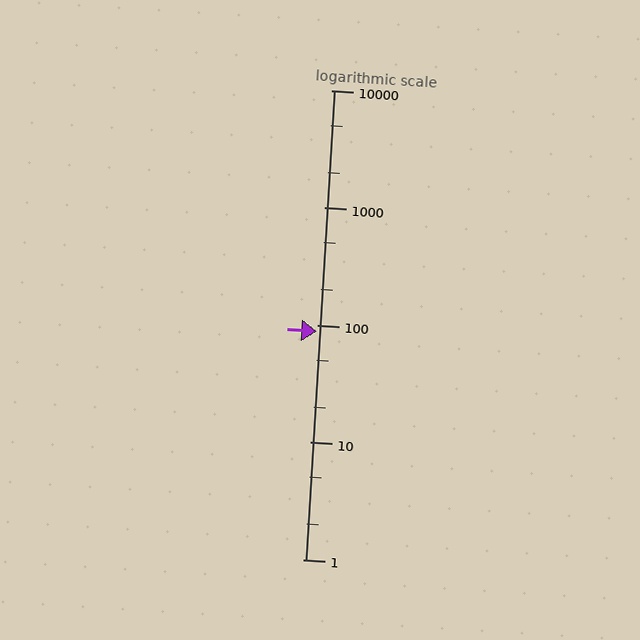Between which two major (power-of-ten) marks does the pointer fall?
The pointer is between 10 and 100.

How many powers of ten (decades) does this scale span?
The scale spans 4 decades, from 1 to 10000.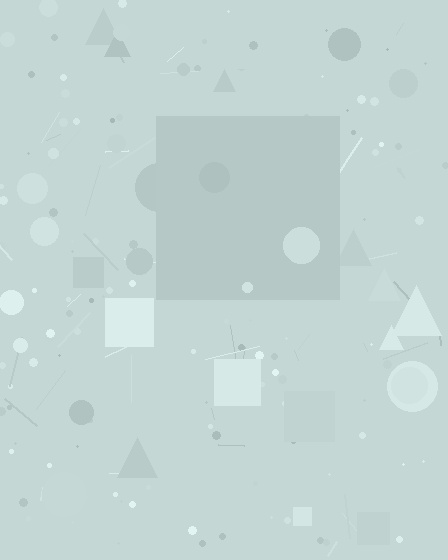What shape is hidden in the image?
A square is hidden in the image.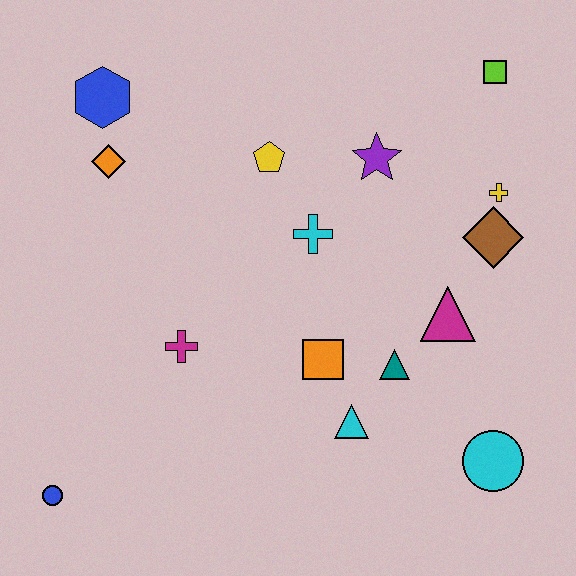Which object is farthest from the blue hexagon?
The cyan circle is farthest from the blue hexagon.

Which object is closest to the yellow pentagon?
The cyan cross is closest to the yellow pentagon.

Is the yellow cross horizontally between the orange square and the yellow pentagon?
No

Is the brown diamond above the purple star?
No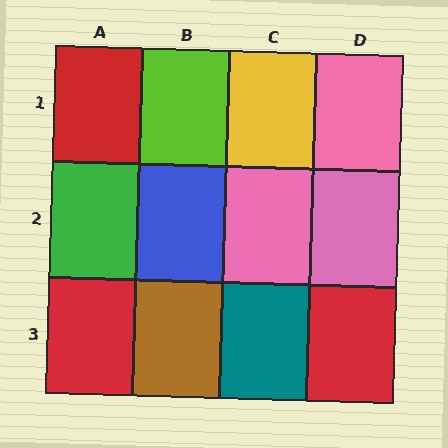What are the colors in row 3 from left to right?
Red, brown, teal, red.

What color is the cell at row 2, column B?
Blue.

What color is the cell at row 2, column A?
Green.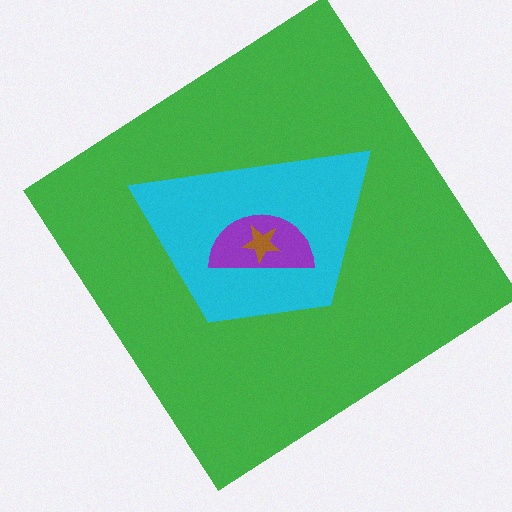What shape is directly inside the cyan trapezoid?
The purple semicircle.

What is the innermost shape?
The brown star.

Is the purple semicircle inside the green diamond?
Yes.